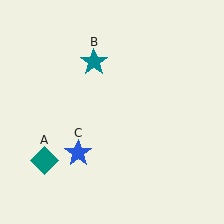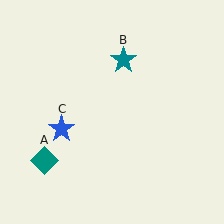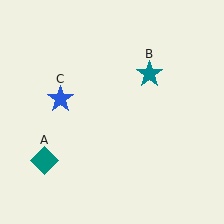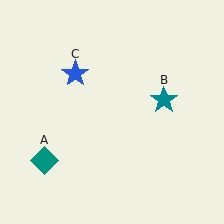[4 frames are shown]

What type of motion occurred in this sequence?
The teal star (object B), blue star (object C) rotated clockwise around the center of the scene.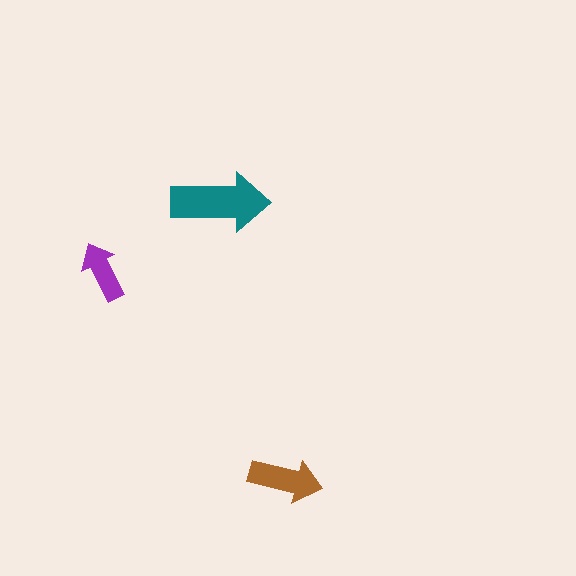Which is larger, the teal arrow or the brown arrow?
The teal one.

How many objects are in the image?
There are 3 objects in the image.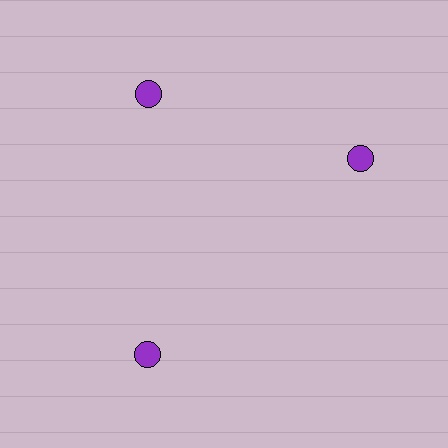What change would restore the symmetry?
The symmetry would be restored by rotating it back into even spacing with its neighbors so that all 3 circles sit at equal angles and equal distance from the center.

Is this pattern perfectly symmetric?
No. The 3 purple circles are arranged in a ring, but one element near the 3 o'clock position is rotated out of alignment along the ring, breaking the 3-fold rotational symmetry.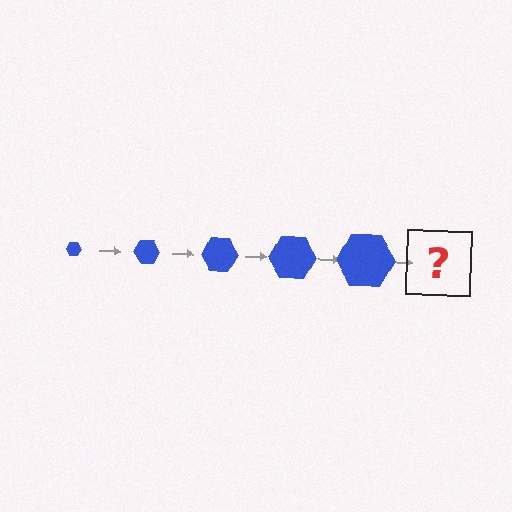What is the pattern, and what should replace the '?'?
The pattern is that the hexagon gets progressively larger each step. The '?' should be a blue hexagon, larger than the previous one.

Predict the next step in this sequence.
The next step is a blue hexagon, larger than the previous one.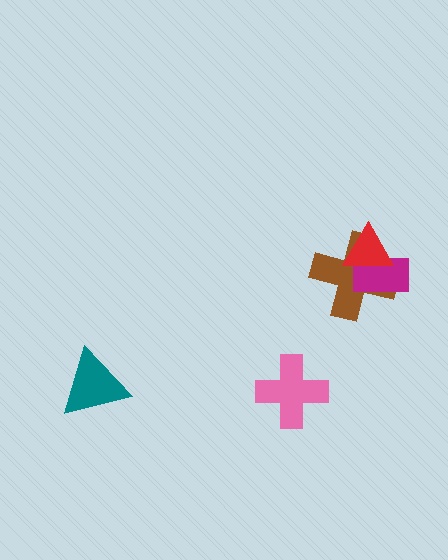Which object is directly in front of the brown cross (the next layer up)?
The magenta rectangle is directly in front of the brown cross.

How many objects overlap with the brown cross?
2 objects overlap with the brown cross.